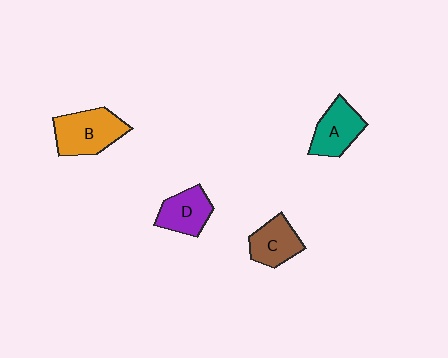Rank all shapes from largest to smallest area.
From largest to smallest: B (orange), A (teal), C (brown), D (purple).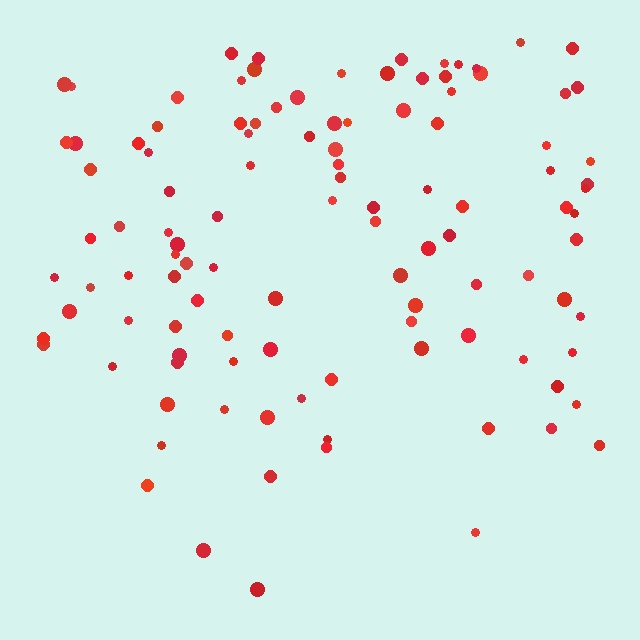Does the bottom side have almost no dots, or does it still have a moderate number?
Still a moderate number, just noticeably fewer than the top.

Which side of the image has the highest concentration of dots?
The top.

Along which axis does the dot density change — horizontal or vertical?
Vertical.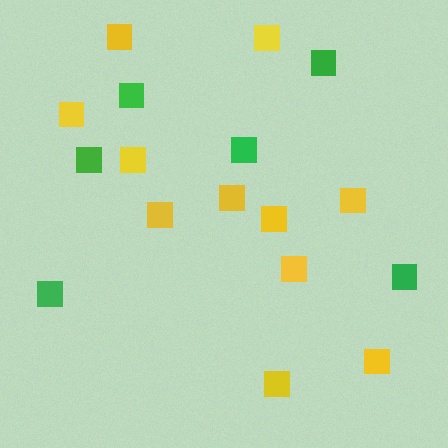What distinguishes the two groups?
There are 2 groups: one group of yellow squares (11) and one group of green squares (6).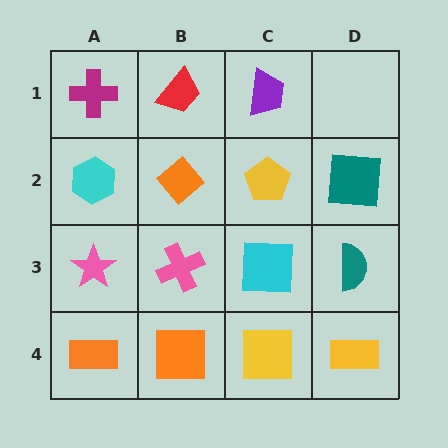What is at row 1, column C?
A purple trapezoid.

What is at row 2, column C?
A yellow pentagon.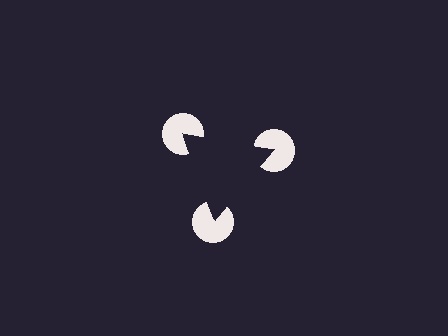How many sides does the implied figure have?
3 sides.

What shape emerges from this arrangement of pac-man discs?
An illusory triangle — its edges are inferred from the aligned wedge cuts in the pac-man discs, not physically drawn.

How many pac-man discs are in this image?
There are 3 — one at each vertex of the illusory triangle.